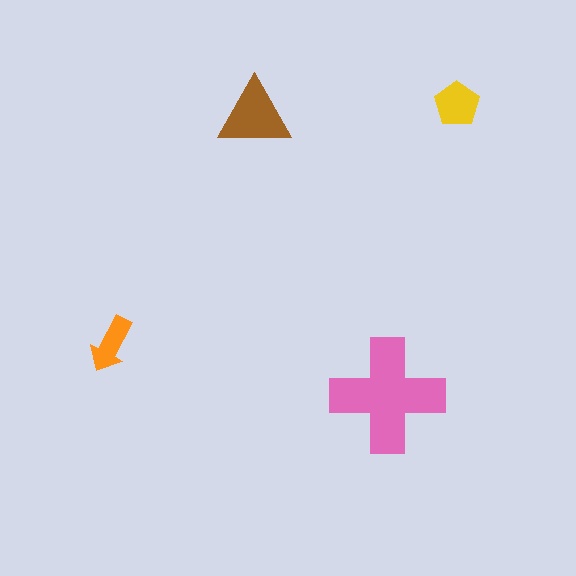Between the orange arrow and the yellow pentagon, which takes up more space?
The yellow pentagon.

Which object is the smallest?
The orange arrow.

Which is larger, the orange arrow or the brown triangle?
The brown triangle.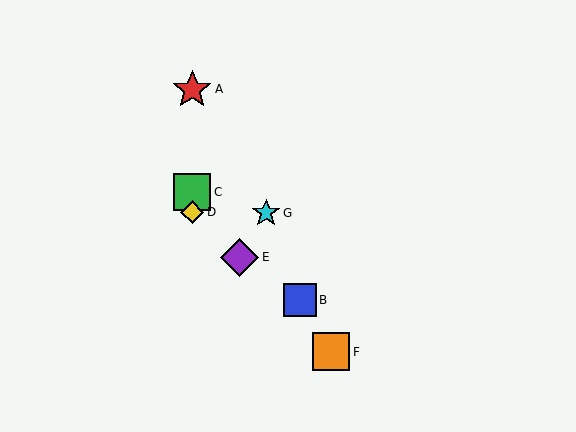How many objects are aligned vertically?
3 objects (A, C, D) are aligned vertically.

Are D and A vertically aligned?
Yes, both are at x≈192.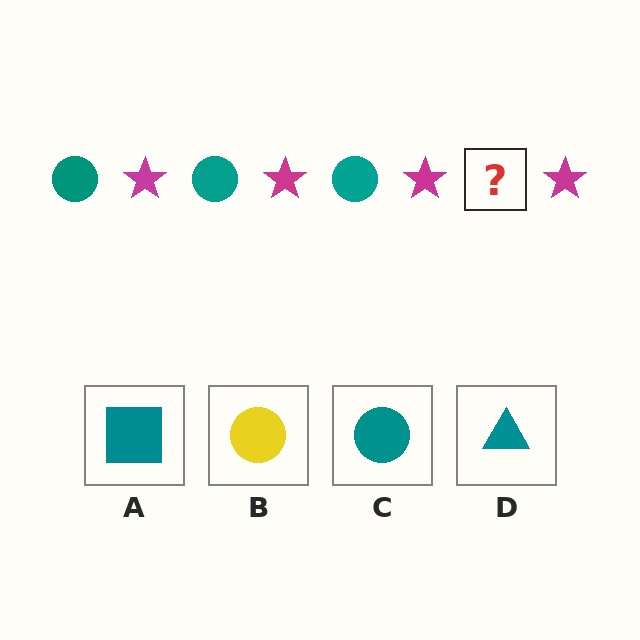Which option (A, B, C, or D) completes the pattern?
C.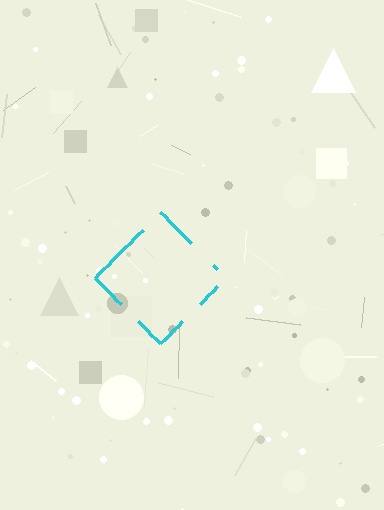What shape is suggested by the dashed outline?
The dashed outline suggests a diamond.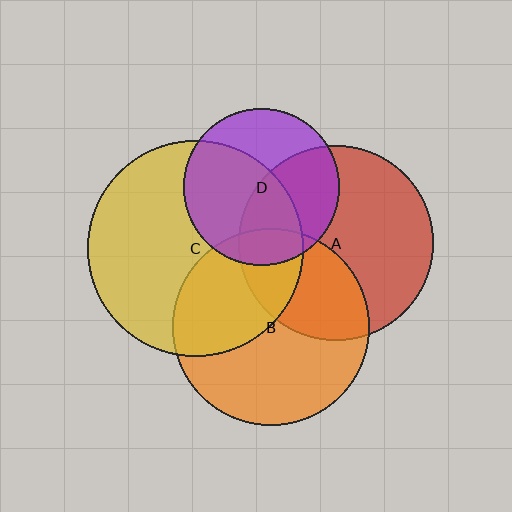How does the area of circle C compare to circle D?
Approximately 1.9 times.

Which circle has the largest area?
Circle C (yellow).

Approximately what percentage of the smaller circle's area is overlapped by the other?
Approximately 40%.